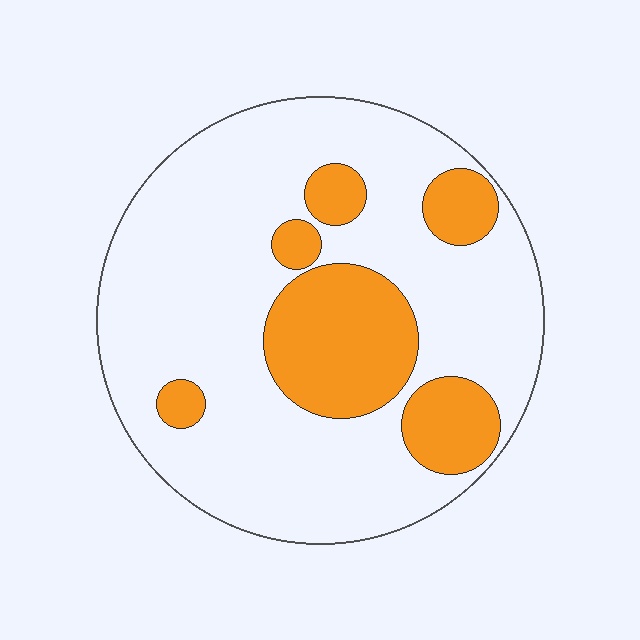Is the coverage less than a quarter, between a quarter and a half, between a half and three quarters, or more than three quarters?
Less than a quarter.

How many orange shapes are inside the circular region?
6.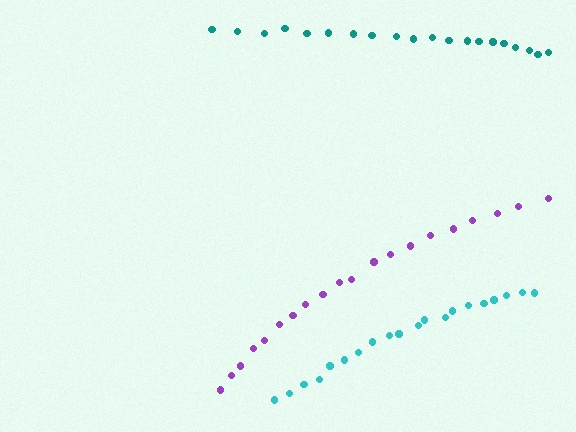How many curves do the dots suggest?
There are 3 distinct paths.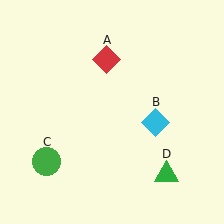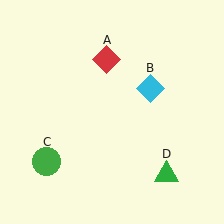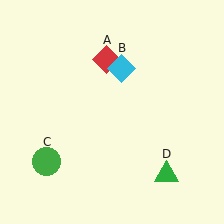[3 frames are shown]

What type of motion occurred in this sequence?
The cyan diamond (object B) rotated counterclockwise around the center of the scene.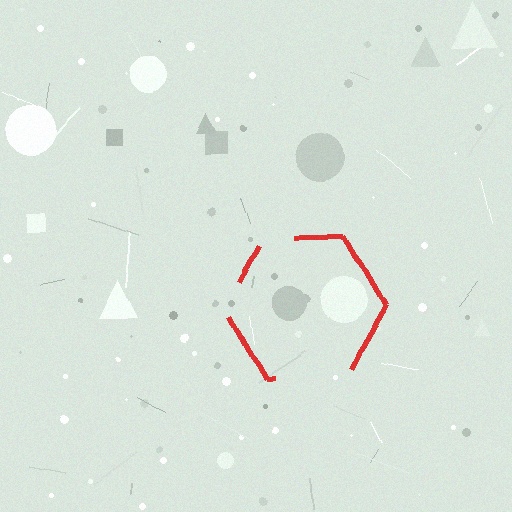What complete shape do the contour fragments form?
The contour fragments form a hexagon.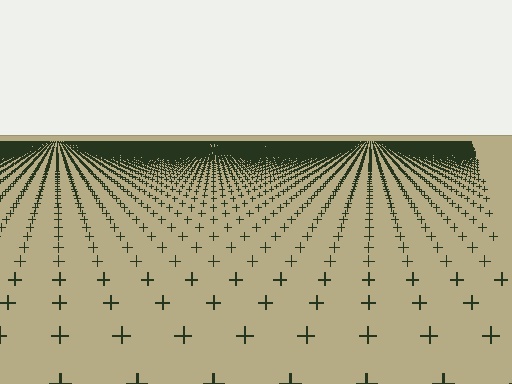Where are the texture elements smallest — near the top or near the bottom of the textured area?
Near the top.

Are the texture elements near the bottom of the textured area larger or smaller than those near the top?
Larger. Near the bottom, elements are closer to the viewer and appear at a bigger on-screen size.